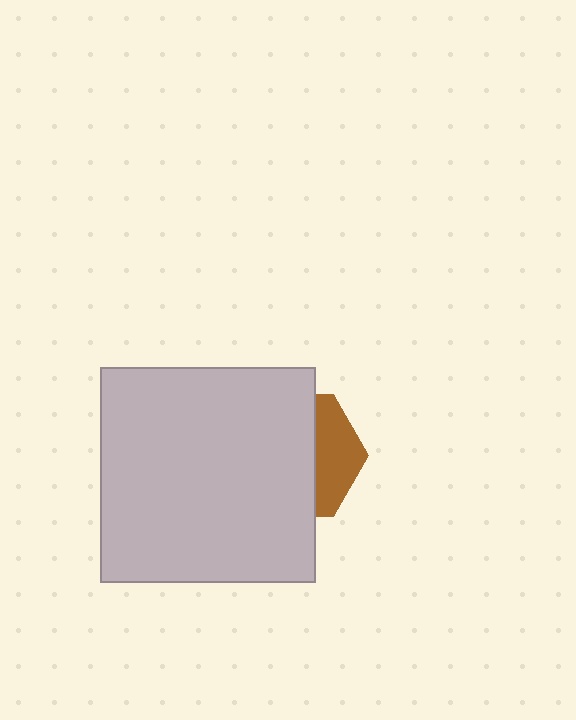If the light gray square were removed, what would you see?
You would see the complete brown hexagon.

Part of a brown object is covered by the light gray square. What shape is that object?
It is a hexagon.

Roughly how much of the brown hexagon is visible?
A small part of it is visible (roughly 34%).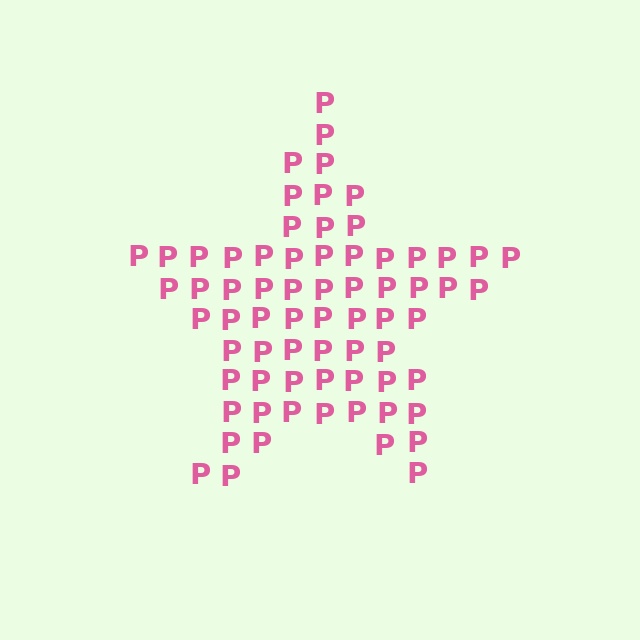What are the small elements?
The small elements are letter P's.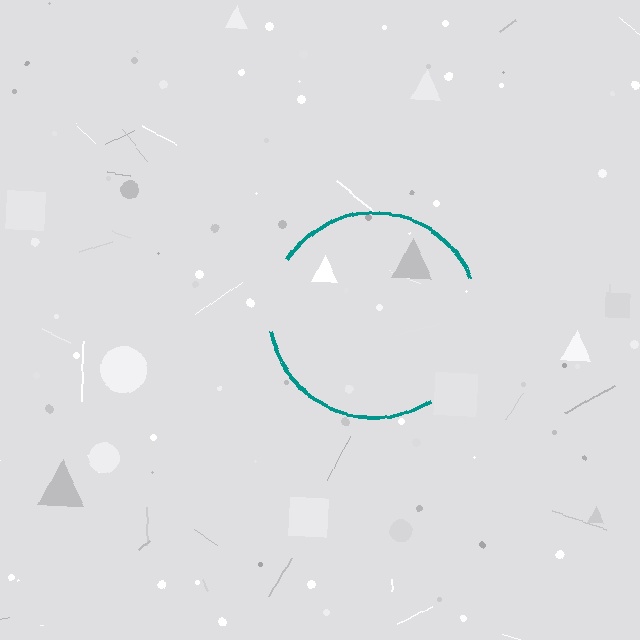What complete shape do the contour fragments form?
The contour fragments form a circle.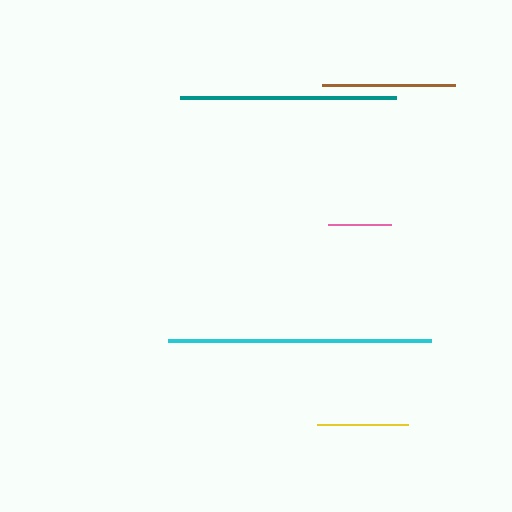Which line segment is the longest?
The cyan line is the longest at approximately 263 pixels.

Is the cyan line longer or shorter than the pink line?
The cyan line is longer than the pink line.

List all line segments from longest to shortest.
From longest to shortest: cyan, teal, brown, yellow, pink.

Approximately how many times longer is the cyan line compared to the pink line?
The cyan line is approximately 4.1 times the length of the pink line.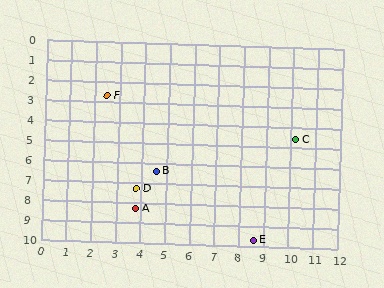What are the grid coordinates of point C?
Point C is at approximately (10.2, 4.6).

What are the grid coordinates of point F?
Point F is at approximately (2.5, 2.7).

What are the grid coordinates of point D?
Point D is at approximately (3.8, 7.3).